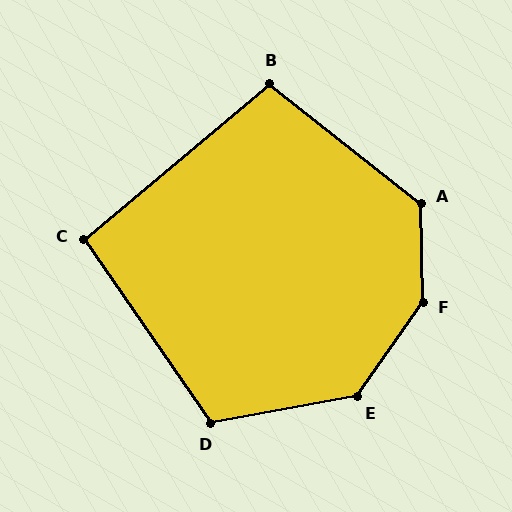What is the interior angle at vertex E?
Approximately 135 degrees (obtuse).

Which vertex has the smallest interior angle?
C, at approximately 95 degrees.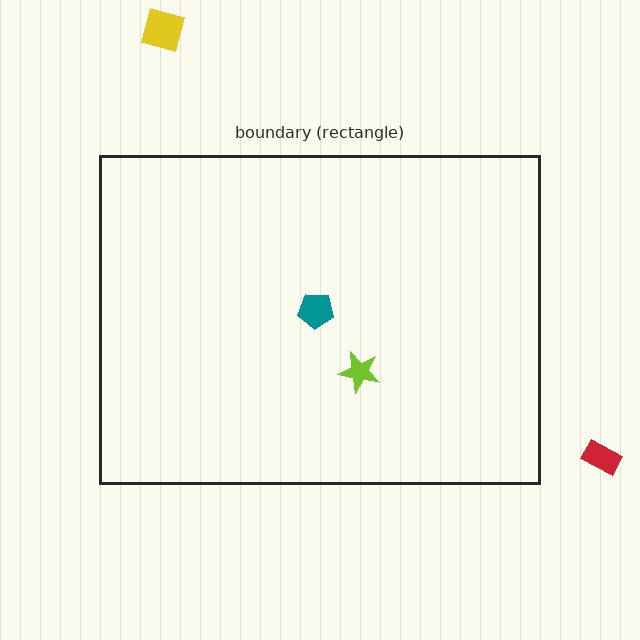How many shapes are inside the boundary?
2 inside, 2 outside.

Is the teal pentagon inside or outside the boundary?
Inside.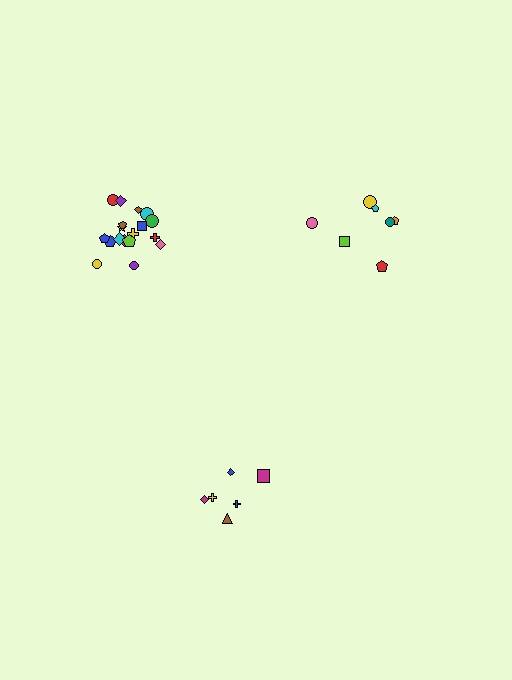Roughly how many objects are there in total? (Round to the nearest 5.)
Roughly 30 objects in total.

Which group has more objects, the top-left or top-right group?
The top-left group.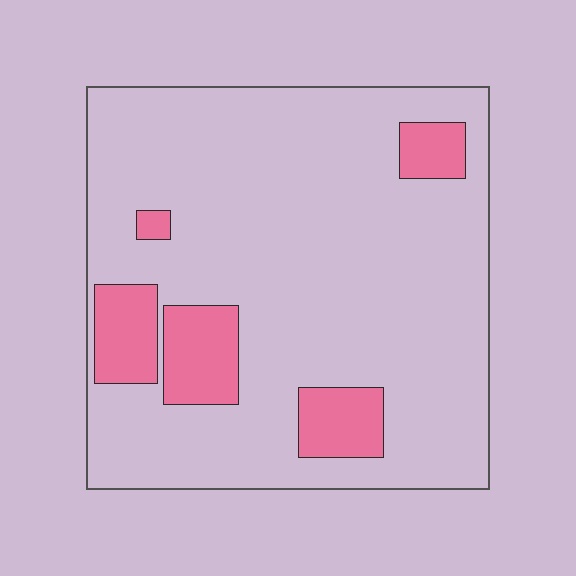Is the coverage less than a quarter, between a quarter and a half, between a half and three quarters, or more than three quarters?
Less than a quarter.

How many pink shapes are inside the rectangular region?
5.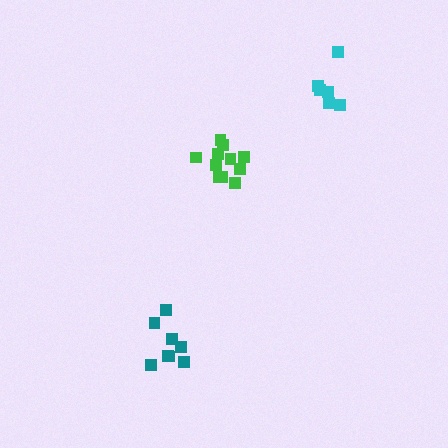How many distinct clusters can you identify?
There are 3 distinct clusters.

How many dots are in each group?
Group 1: 11 dots, Group 2: 6 dots, Group 3: 8 dots (25 total).